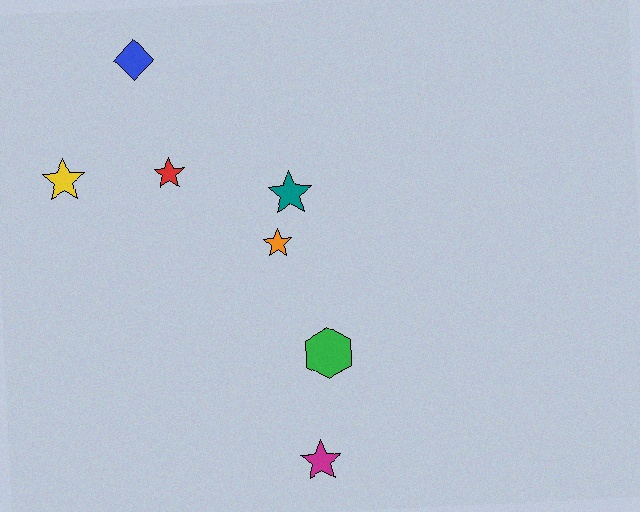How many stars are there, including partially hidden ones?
There are 5 stars.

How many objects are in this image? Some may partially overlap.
There are 7 objects.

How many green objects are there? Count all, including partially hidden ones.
There is 1 green object.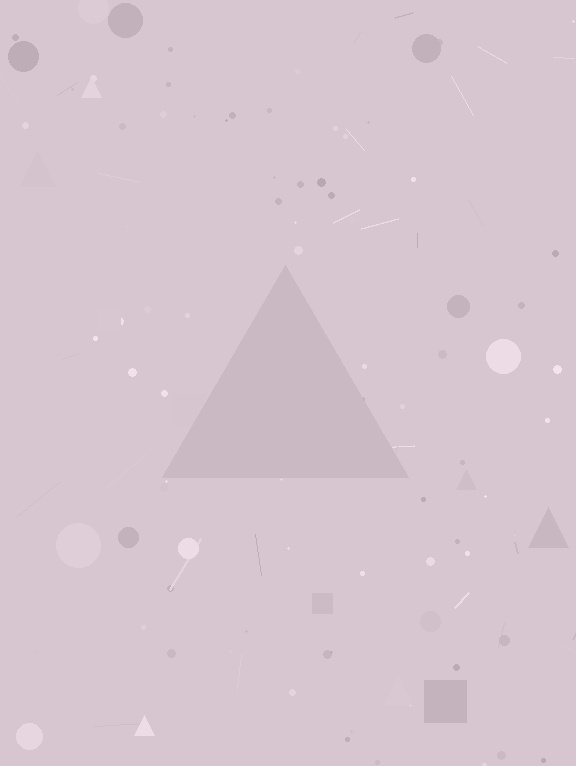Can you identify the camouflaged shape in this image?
The camouflaged shape is a triangle.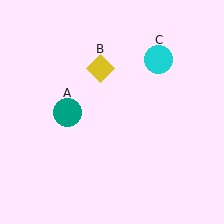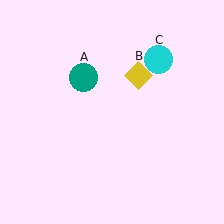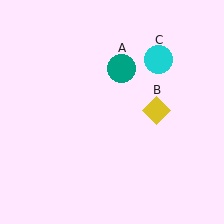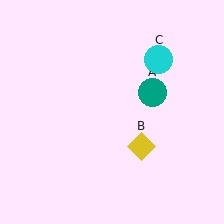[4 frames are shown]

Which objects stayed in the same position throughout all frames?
Cyan circle (object C) remained stationary.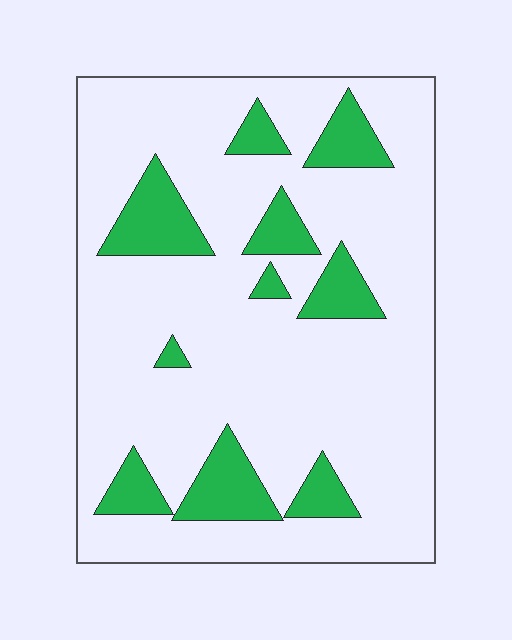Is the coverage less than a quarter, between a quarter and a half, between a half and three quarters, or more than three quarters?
Less than a quarter.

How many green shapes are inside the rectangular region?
10.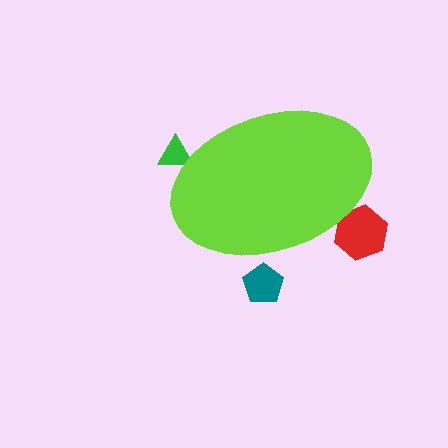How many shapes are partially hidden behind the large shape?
3 shapes are partially hidden.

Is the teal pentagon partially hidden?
Yes, the teal pentagon is partially hidden behind the lime ellipse.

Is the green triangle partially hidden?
Yes, the green triangle is partially hidden behind the lime ellipse.